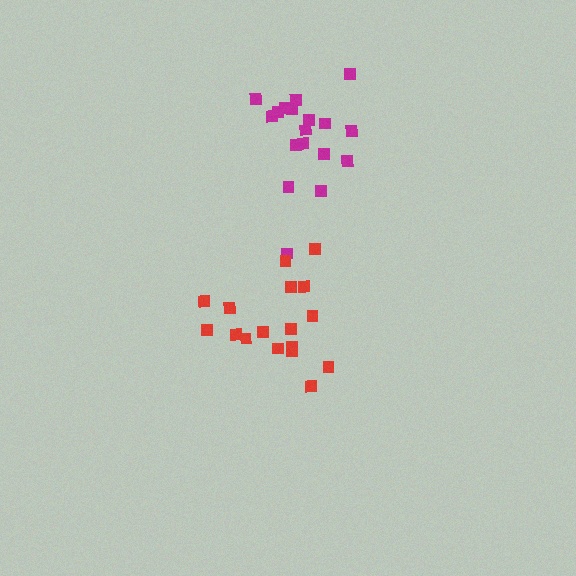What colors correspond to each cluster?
The clusters are colored: magenta, red.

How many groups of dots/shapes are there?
There are 2 groups.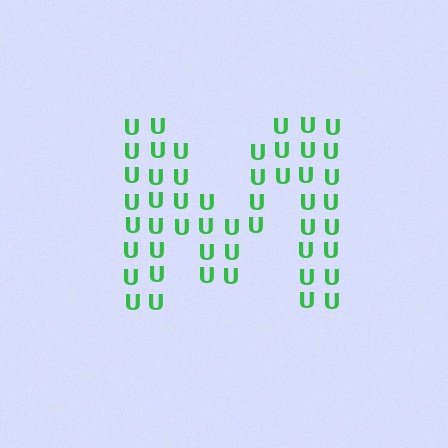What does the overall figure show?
The overall figure shows the letter M.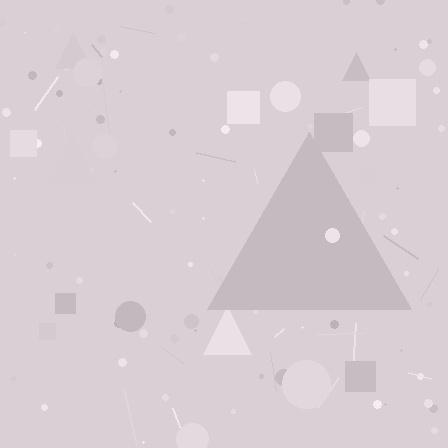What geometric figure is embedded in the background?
A triangle is embedded in the background.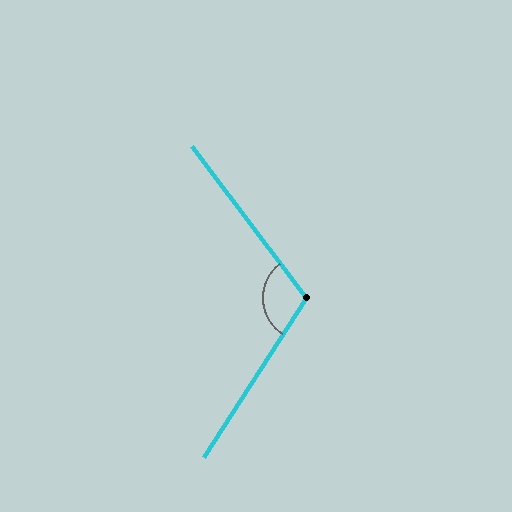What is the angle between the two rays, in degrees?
Approximately 110 degrees.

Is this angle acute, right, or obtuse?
It is obtuse.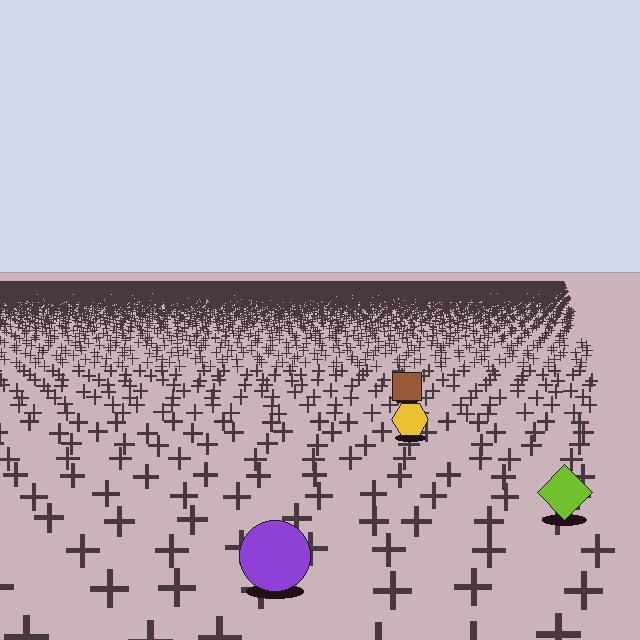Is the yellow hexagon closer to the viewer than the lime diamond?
No. The lime diamond is closer — you can tell from the texture gradient: the ground texture is coarser near it.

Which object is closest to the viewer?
The purple circle is closest. The texture marks near it are larger and more spread out.